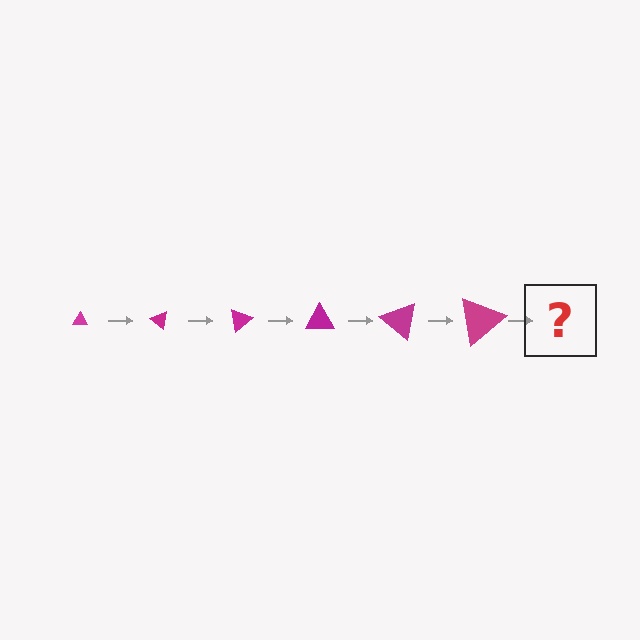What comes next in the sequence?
The next element should be a triangle, larger than the previous one and rotated 240 degrees from the start.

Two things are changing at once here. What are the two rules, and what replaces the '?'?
The two rules are that the triangle grows larger each step and it rotates 40 degrees each step. The '?' should be a triangle, larger than the previous one and rotated 240 degrees from the start.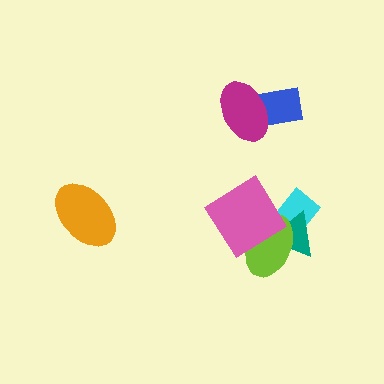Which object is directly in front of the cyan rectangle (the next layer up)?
The teal triangle is directly in front of the cyan rectangle.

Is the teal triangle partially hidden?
Yes, it is partially covered by another shape.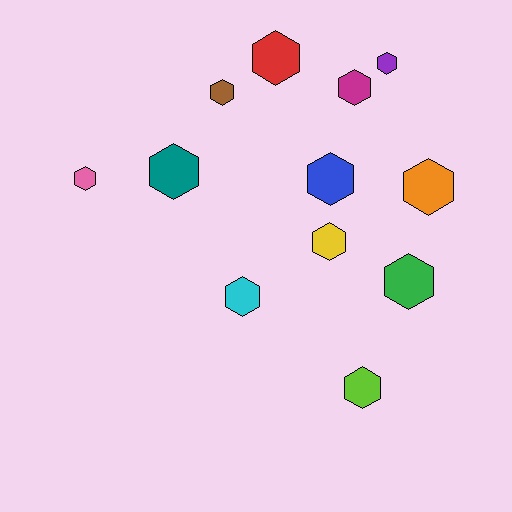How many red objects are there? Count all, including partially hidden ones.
There is 1 red object.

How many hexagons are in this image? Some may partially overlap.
There are 12 hexagons.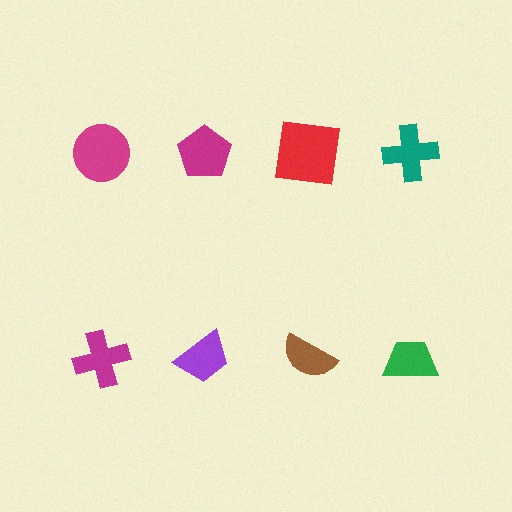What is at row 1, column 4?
A teal cross.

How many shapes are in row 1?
4 shapes.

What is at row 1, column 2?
A magenta pentagon.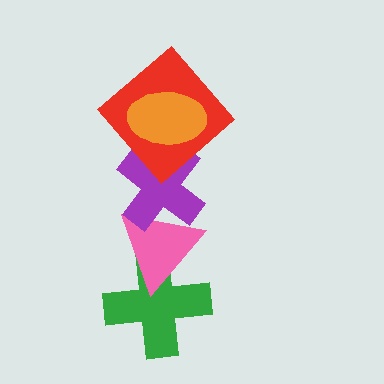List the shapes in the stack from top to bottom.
From top to bottom: the orange ellipse, the red diamond, the purple cross, the pink triangle, the green cross.